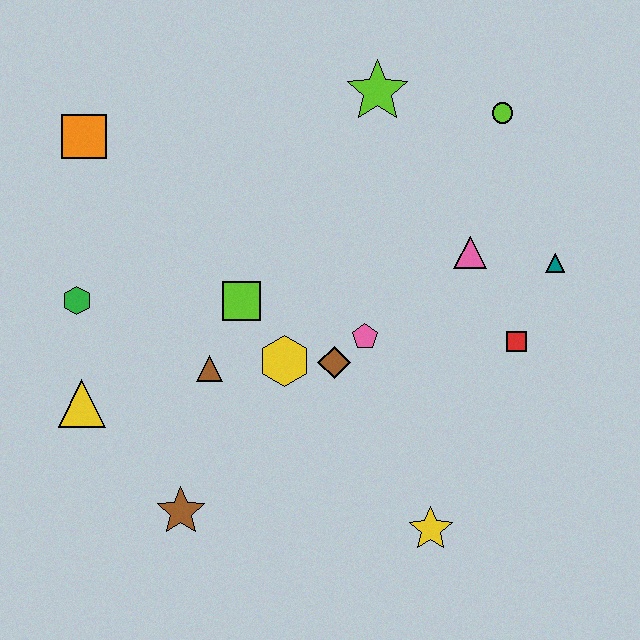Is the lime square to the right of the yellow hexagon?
No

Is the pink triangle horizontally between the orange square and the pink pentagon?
No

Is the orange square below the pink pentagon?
No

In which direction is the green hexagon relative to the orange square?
The green hexagon is below the orange square.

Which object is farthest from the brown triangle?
The lime circle is farthest from the brown triangle.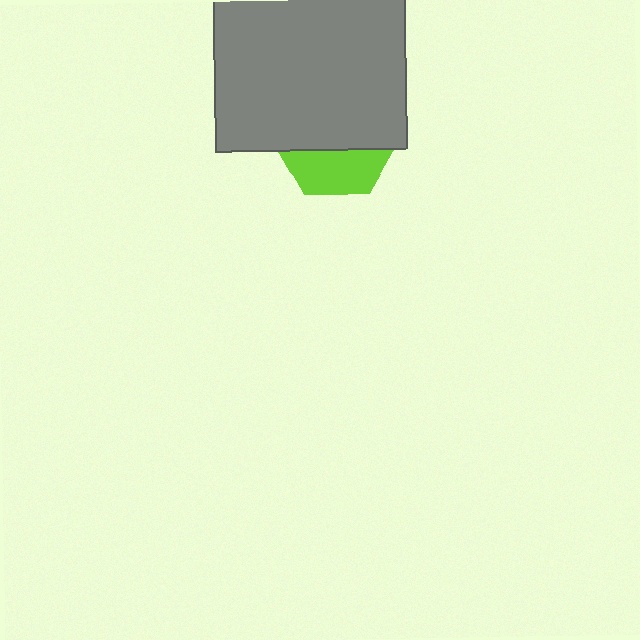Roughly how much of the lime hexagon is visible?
A small part of it is visible (roughly 36%).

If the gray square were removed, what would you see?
You would see the complete lime hexagon.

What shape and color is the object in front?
The object in front is a gray square.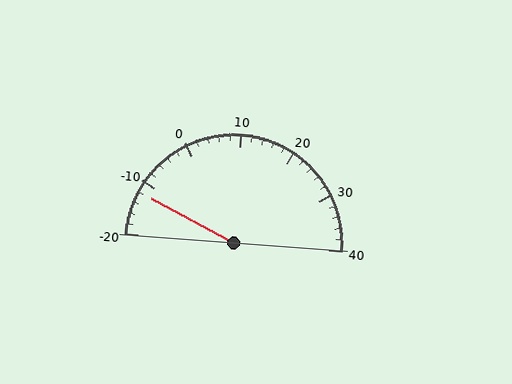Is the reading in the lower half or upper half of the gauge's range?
The reading is in the lower half of the range (-20 to 40).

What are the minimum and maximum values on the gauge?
The gauge ranges from -20 to 40.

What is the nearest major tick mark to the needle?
The nearest major tick mark is -10.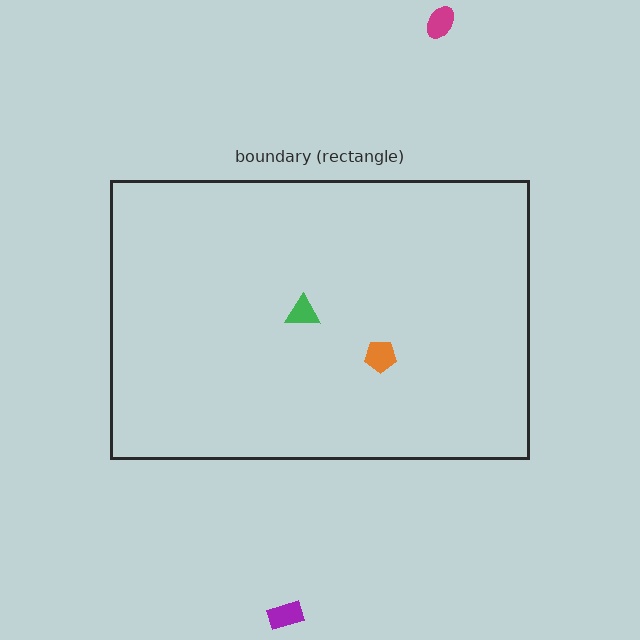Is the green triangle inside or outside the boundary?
Inside.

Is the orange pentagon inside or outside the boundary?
Inside.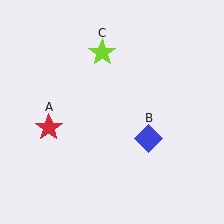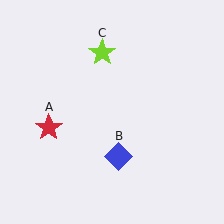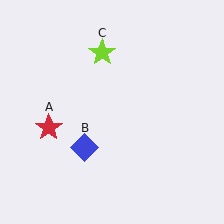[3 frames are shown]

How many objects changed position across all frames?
1 object changed position: blue diamond (object B).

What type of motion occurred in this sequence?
The blue diamond (object B) rotated clockwise around the center of the scene.